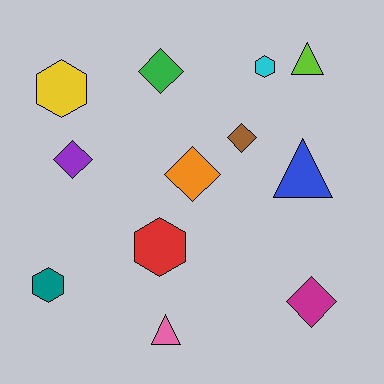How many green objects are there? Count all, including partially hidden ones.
There is 1 green object.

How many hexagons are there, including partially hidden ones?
There are 4 hexagons.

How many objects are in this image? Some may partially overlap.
There are 12 objects.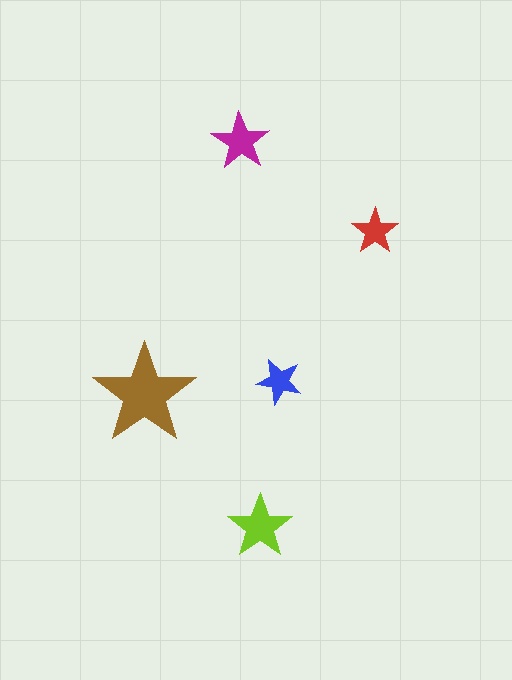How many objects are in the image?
There are 5 objects in the image.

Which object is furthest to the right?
The red star is rightmost.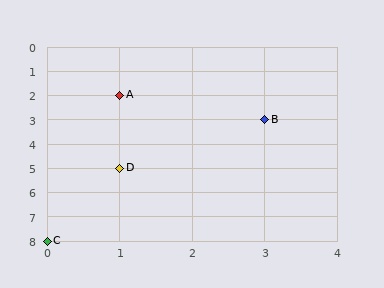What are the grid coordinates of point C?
Point C is at grid coordinates (0, 8).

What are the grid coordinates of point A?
Point A is at grid coordinates (1, 2).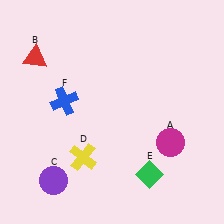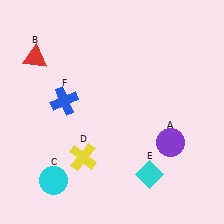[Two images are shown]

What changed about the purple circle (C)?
In Image 1, C is purple. In Image 2, it changed to cyan.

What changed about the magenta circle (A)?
In Image 1, A is magenta. In Image 2, it changed to purple.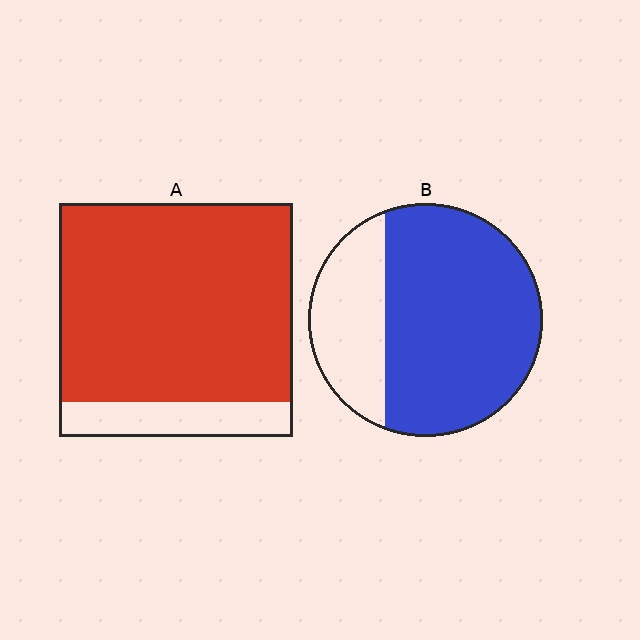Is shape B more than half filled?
Yes.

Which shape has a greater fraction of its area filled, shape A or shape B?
Shape A.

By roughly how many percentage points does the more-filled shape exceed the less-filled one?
By roughly 15 percentage points (A over B).